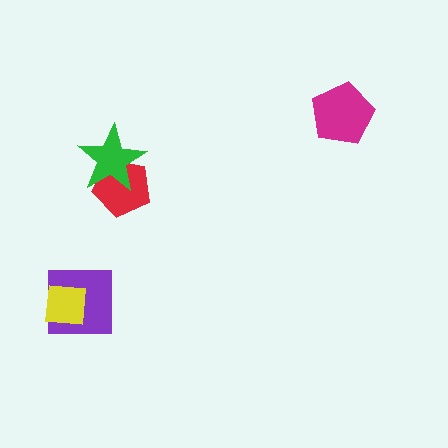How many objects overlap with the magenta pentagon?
0 objects overlap with the magenta pentagon.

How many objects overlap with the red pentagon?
1 object overlaps with the red pentagon.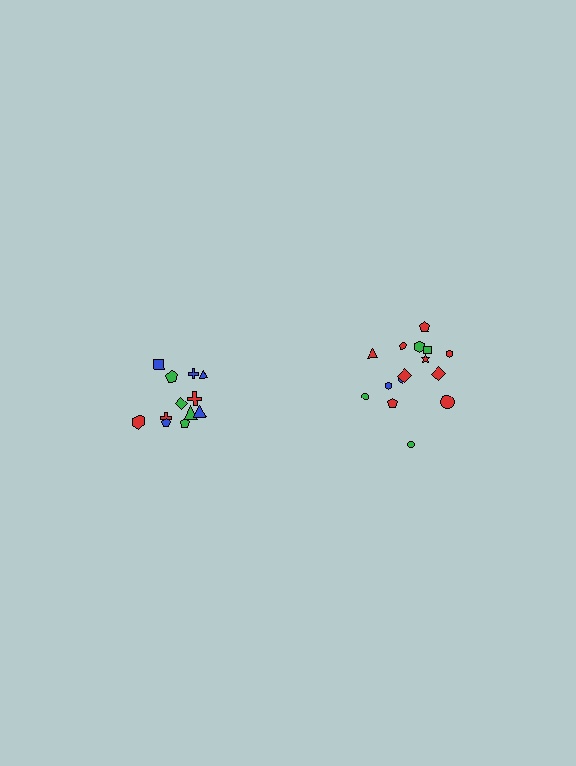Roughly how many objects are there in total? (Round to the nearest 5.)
Roughly 25 objects in total.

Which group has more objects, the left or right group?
The right group.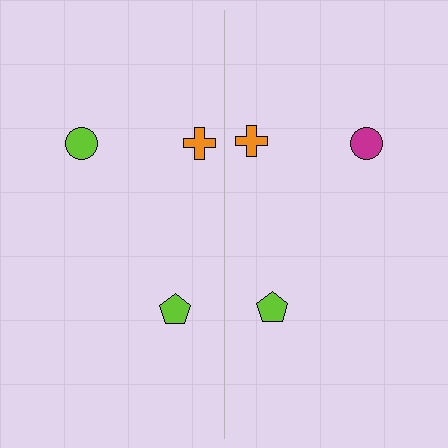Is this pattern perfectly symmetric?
No, the pattern is not perfectly symmetric. The magenta circle on the right side breaks the symmetry — its mirror counterpart is lime.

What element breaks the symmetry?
The magenta circle on the right side breaks the symmetry — its mirror counterpart is lime.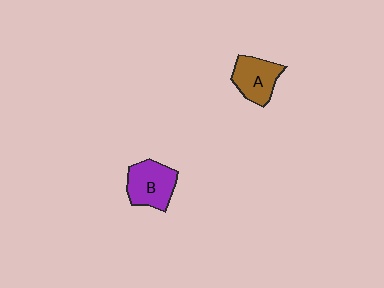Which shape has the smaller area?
Shape A (brown).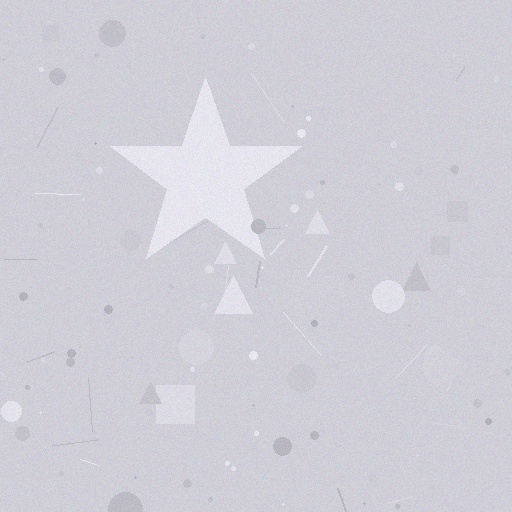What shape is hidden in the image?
A star is hidden in the image.